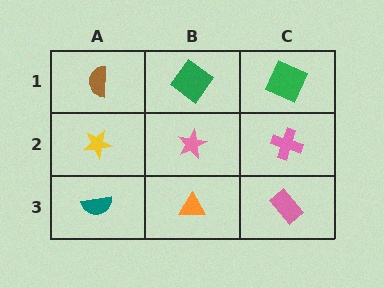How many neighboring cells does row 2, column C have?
3.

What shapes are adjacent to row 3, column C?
A pink cross (row 2, column C), an orange triangle (row 3, column B).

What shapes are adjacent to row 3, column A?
A yellow star (row 2, column A), an orange triangle (row 3, column B).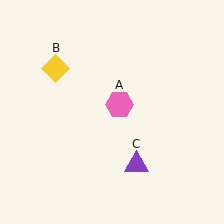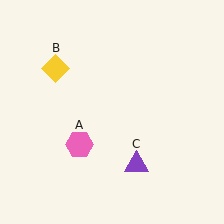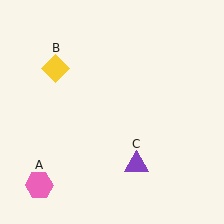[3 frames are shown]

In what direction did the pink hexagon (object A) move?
The pink hexagon (object A) moved down and to the left.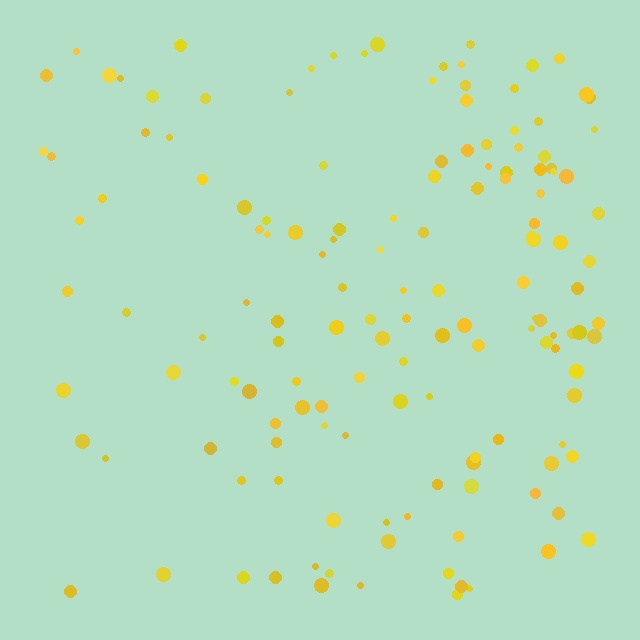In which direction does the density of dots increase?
From left to right, with the right side densest.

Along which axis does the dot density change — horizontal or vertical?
Horizontal.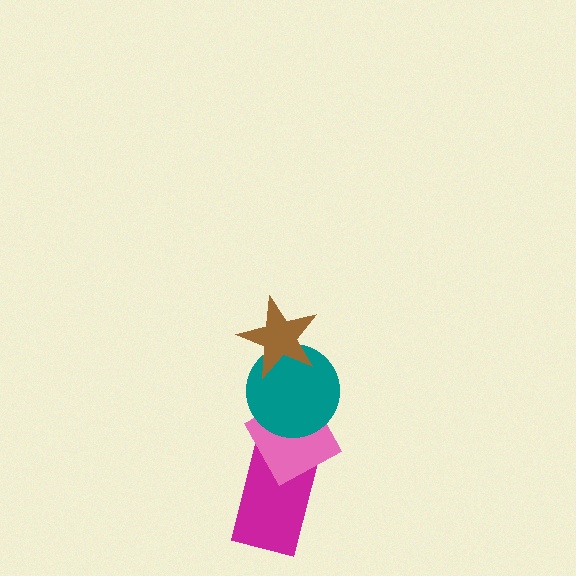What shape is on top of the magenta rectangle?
The pink diamond is on top of the magenta rectangle.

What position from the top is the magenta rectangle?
The magenta rectangle is 4th from the top.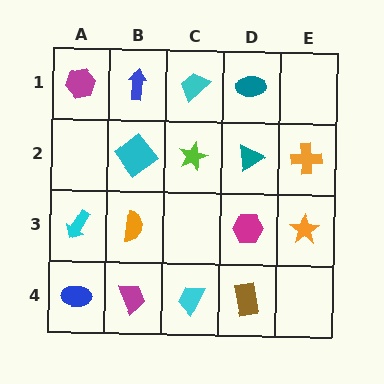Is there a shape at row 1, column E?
No, that cell is empty.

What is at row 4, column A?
A blue ellipse.